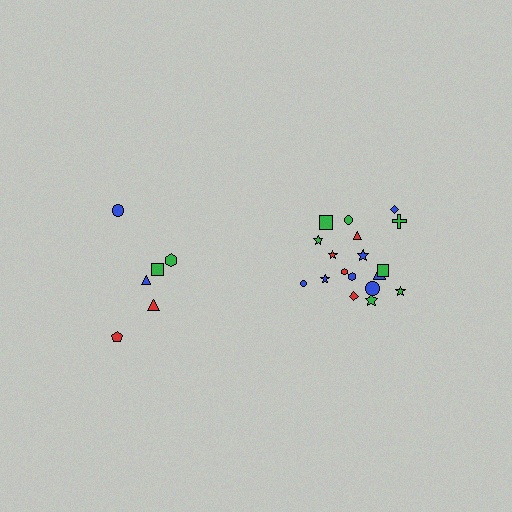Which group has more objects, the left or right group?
The right group.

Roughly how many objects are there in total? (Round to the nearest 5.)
Roughly 25 objects in total.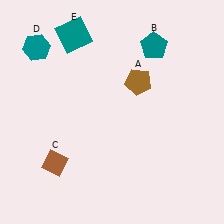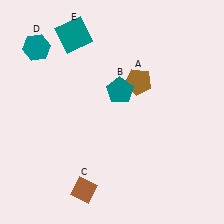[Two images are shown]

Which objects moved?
The objects that moved are: the teal pentagon (B), the brown diamond (C).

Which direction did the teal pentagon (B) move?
The teal pentagon (B) moved down.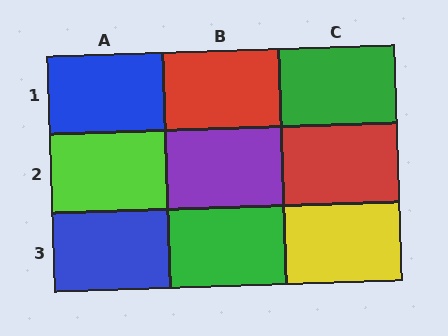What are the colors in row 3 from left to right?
Blue, green, yellow.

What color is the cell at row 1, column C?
Green.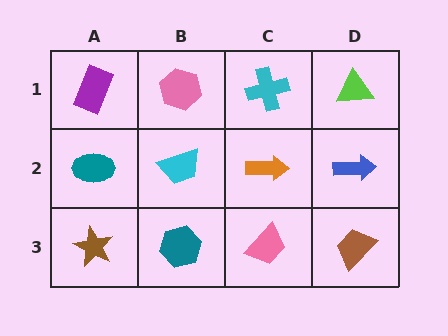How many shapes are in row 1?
4 shapes.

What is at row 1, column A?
A purple rectangle.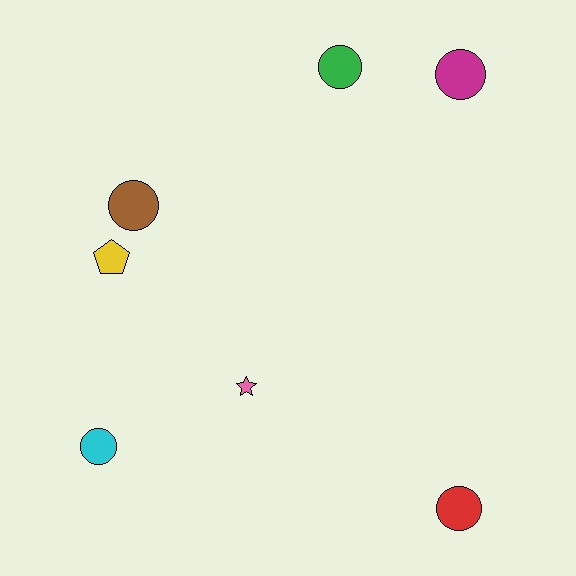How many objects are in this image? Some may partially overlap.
There are 7 objects.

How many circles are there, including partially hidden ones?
There are 5 circles.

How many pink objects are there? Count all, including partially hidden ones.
There is 1 pink object.